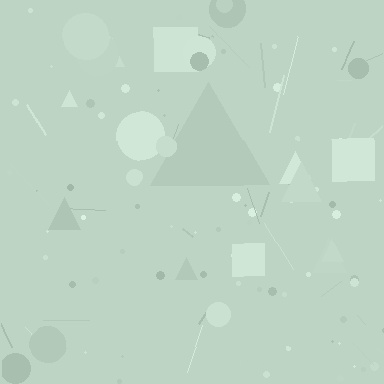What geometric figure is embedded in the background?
A triangle is embedded in the background.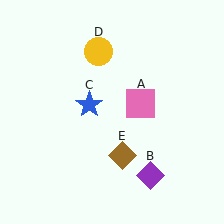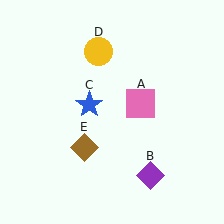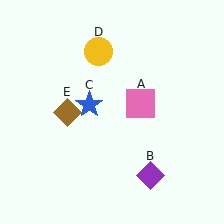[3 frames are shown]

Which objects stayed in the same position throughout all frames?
Pink square (object A) and purple diamond (object B) and blue star (object C) and yellow circle (object D) remained stationary.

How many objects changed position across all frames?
1 object changed position: brown diamond (object E).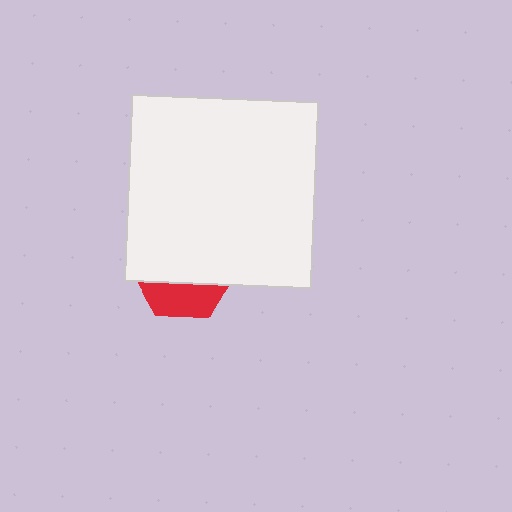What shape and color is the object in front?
The object in front is a white square.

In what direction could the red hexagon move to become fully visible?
The red hexagon could move down. That would shift it out from behind the white square entirely.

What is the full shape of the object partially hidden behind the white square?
The partially hidden object is a red hexagon.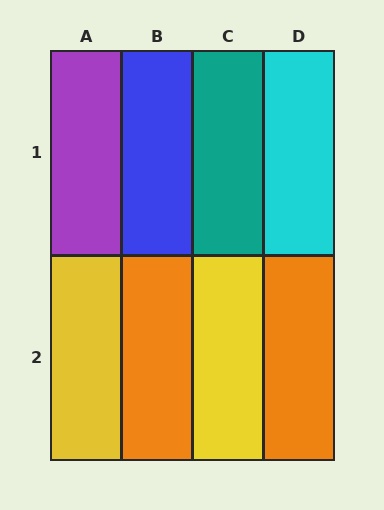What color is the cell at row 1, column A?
Purple.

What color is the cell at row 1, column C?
Teal.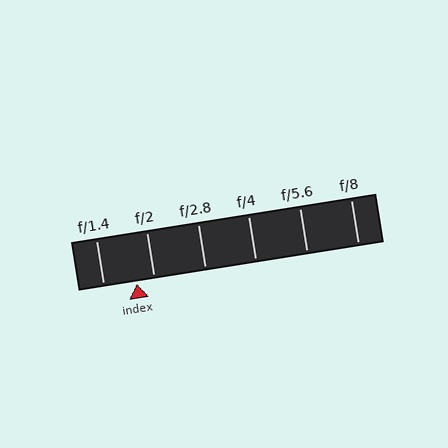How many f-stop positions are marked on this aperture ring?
There are 6 f-stop positions marked.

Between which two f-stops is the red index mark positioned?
The index mark is between f/1.4 and f/2.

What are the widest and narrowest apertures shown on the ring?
The widest aperture shown is f/1.4 and the narrowest is f/8.